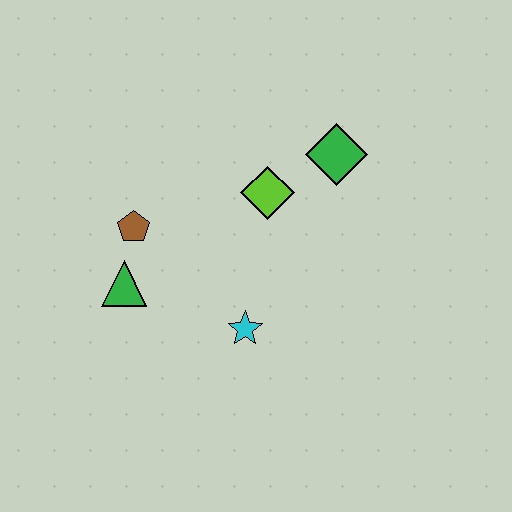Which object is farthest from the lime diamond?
The green triangle is farthest from the lime diamond.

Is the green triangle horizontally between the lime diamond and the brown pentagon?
No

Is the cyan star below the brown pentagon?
Yes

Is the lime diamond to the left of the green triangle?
No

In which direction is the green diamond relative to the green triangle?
The green diamond is to the right of the green triangle.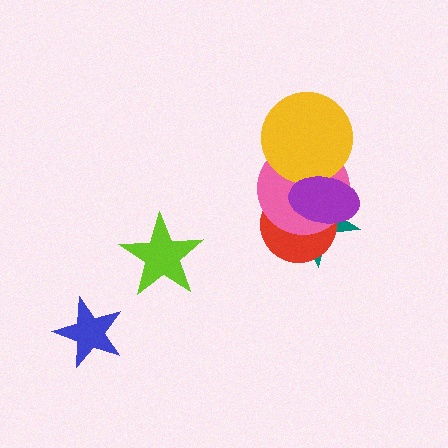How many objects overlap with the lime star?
0 objects overlap with the lime star.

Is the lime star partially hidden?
No, no other shape covers it.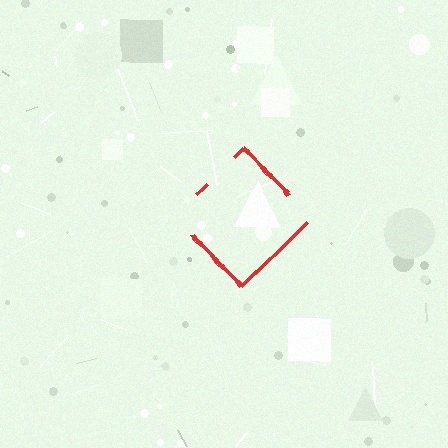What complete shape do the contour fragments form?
The contour fragments form a diamond.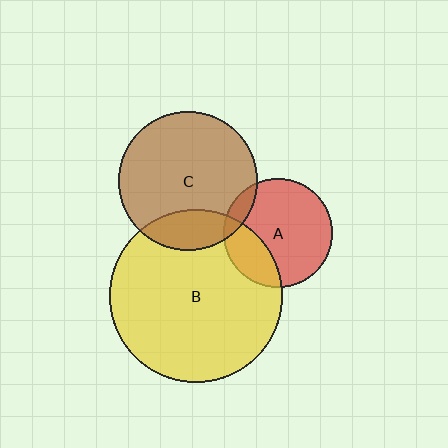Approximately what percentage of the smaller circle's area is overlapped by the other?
Approximately 20%.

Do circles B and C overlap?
Yes.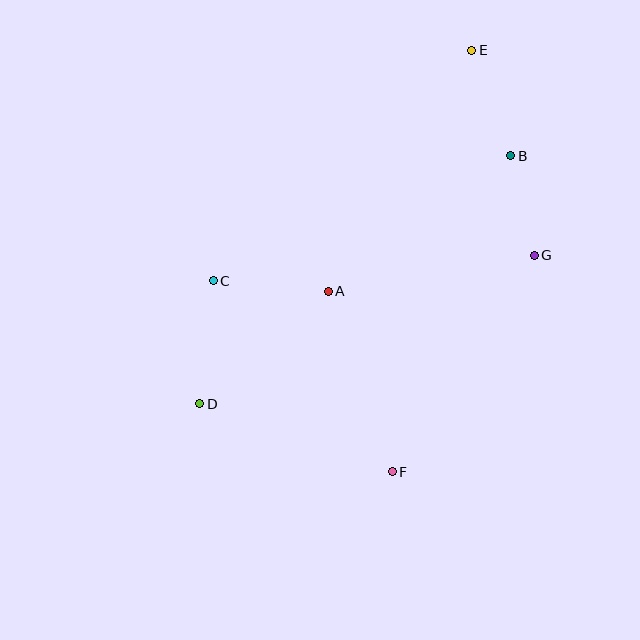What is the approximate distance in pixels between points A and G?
The distance between A and G is approximately 209 pixels.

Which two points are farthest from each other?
Points D and E are farthest from each other.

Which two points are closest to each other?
Points B and G are closest to each other.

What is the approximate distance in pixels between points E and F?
The distance between E and F is approximately 429 pixels.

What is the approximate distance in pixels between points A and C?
The distance between A and C is approximately 116 pixels.